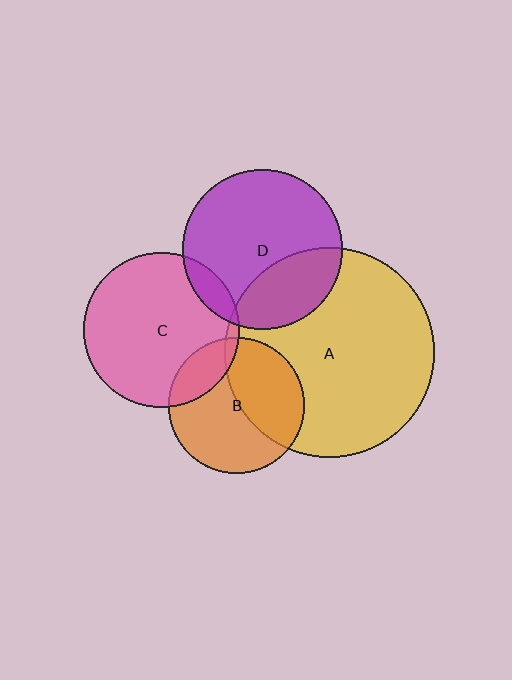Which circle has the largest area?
Circle A (yellow).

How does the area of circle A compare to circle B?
Approximately 2.4 times.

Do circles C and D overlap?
Yes.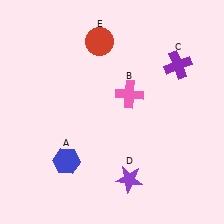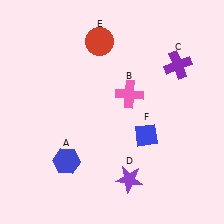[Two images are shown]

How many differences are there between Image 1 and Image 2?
There is 1 difference between the two images.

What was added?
A blue diamond (F) was added in Image 2.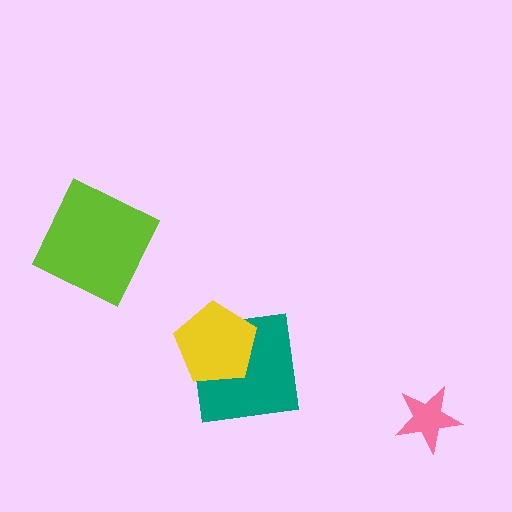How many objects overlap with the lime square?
0 objects overlap with the lime square.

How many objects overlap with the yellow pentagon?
1 object overlaps with the yellow pentagon.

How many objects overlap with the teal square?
1 object overlaps with the teal square.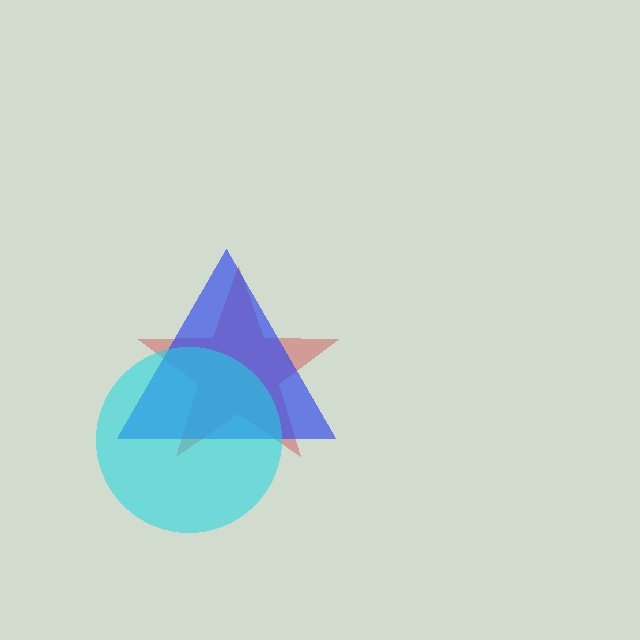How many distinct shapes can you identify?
There are 3 distinct shapes: a red star, a blue triangle, a cyan circle.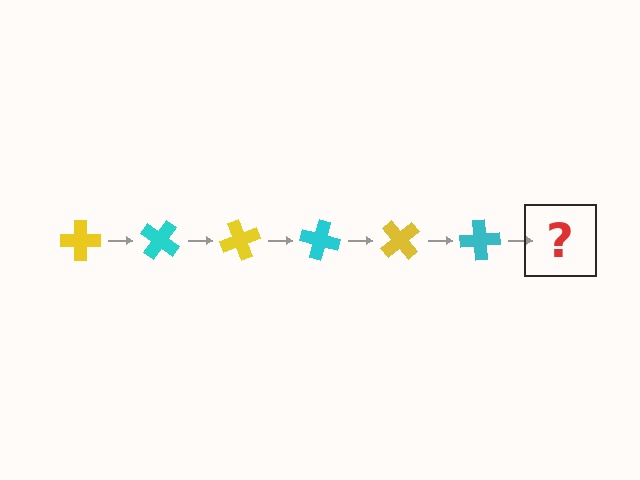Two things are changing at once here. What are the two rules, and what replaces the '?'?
The two rules are that it rotates 35 degrees each step and the color cycles through yellow and cyan. The '?' should be a yellow cross, rotated 210 degrees from the start.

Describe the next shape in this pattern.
It should be a yellow cross, rotated 210 degrees from the start.